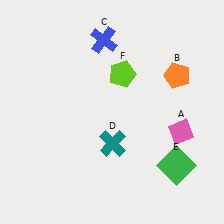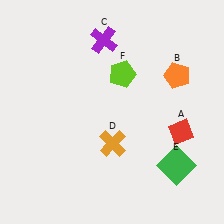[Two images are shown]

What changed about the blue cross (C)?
In Image 1, C is blue. In Image 2, it changed to purple.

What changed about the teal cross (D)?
In Image 1, D is teal. In Image 2, it changed to orange.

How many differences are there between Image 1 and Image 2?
There are 3 differences between the two images.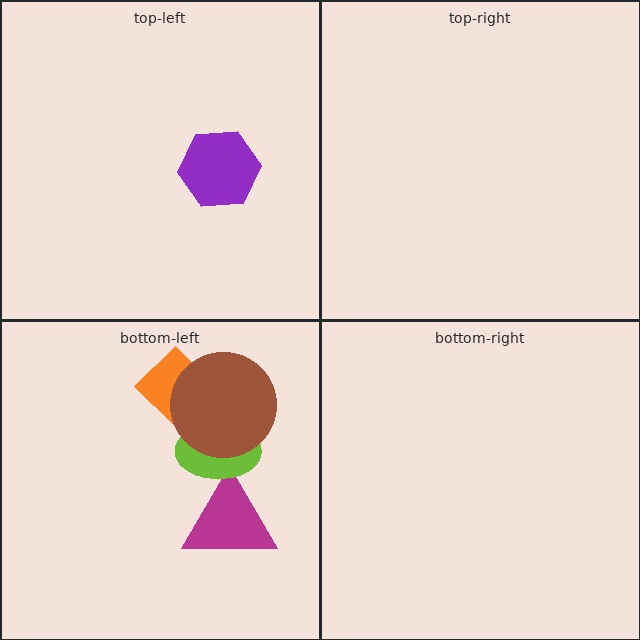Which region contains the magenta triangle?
The bottom-left region.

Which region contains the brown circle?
The bottom-left region.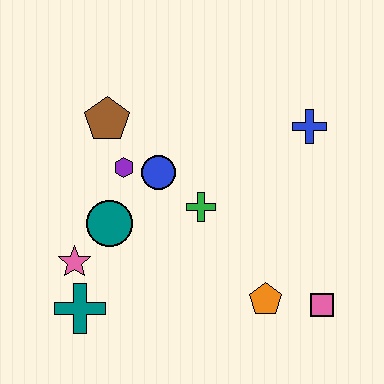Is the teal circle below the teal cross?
No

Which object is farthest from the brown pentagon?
The pink square is farthest from the brown pentagon.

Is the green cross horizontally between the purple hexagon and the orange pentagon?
Yes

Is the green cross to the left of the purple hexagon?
No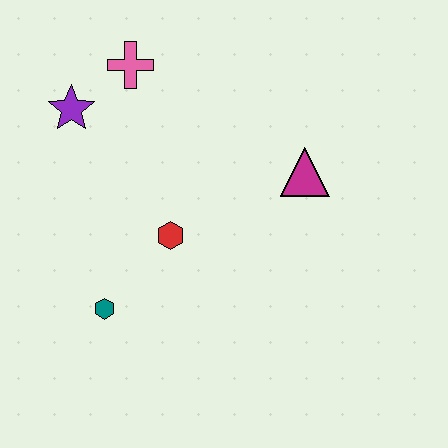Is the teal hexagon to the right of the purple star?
Yes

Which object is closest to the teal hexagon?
The red hexagon is closest to the teal hexagon.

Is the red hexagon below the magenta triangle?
Yes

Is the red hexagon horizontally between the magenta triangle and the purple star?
Yes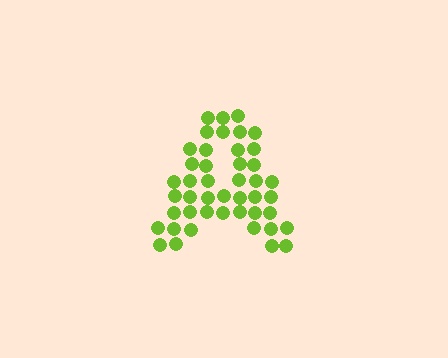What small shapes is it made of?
It is made of small circles.